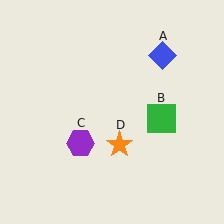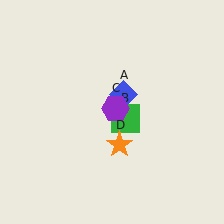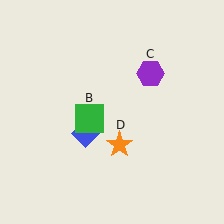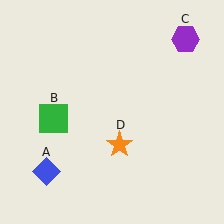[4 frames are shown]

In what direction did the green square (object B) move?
The green square (object B) moved left.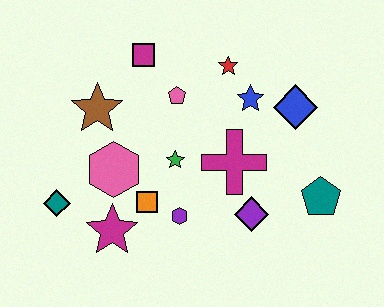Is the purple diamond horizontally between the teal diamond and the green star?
No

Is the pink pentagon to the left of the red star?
Yes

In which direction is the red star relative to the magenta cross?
The red star is above the magenta cross.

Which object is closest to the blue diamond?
The blue star is closest to the blue diamond.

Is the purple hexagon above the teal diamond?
No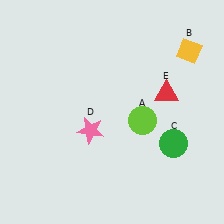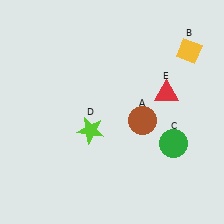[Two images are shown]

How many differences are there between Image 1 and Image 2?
There are 2 differences between the two images.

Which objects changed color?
A changed from lime to brown. D changed from pink to lime.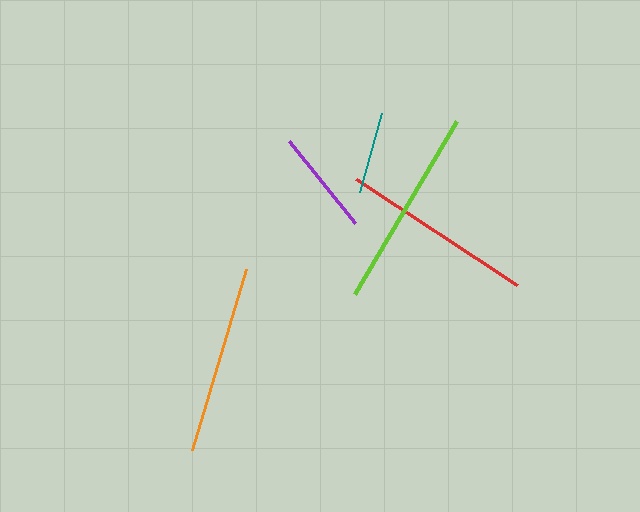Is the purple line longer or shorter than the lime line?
The lime line is longer than the purple line.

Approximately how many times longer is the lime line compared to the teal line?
The lime line is approximately 2.4 times the length of the teal line.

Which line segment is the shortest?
The teal line is the shortest at approximately 82 pixels.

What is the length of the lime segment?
The lime segment is approximately 201 pixels long.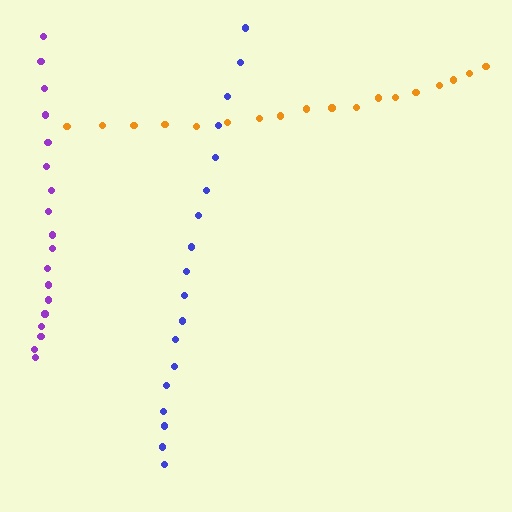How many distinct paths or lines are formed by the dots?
There are 3 distinct paths.